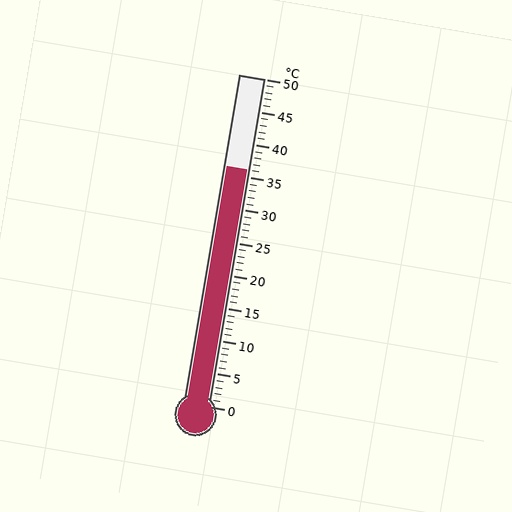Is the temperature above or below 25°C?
The temperature is above 25°C.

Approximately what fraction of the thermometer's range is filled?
The thermometer is filled to approximately 70% of its range.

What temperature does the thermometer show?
The thermometer shows approximately 36°C.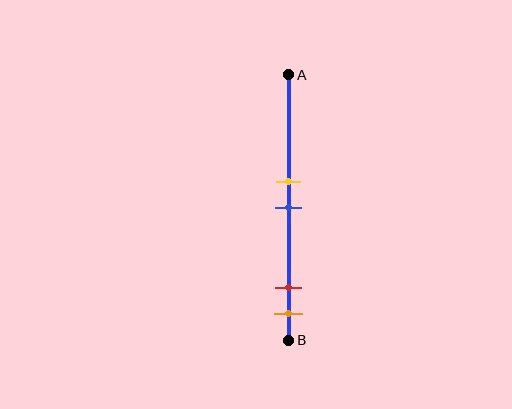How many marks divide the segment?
There are 4 marks dividing the segment.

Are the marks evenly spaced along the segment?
No, the marks are not evenly spaced.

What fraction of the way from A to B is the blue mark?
The blue mark is approximately 50% (0.5) of the way from A to B.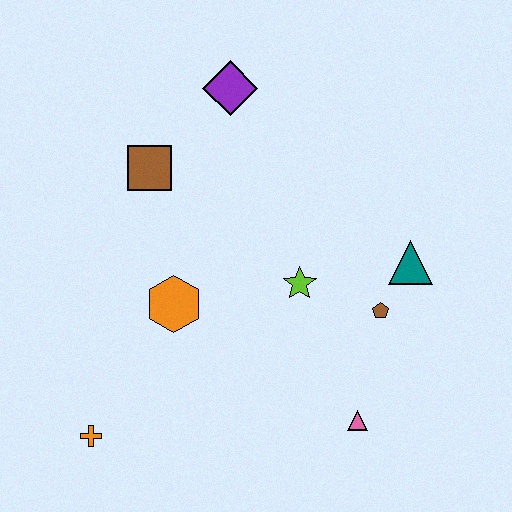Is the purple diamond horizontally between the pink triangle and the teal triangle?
No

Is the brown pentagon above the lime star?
No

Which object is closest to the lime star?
The brown pentagon is closest to the lime star.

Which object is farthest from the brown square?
The pink triangle is farthest from the brown square.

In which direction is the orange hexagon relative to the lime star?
The orange hexagon is to the left of the lime star.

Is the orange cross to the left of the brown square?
Yes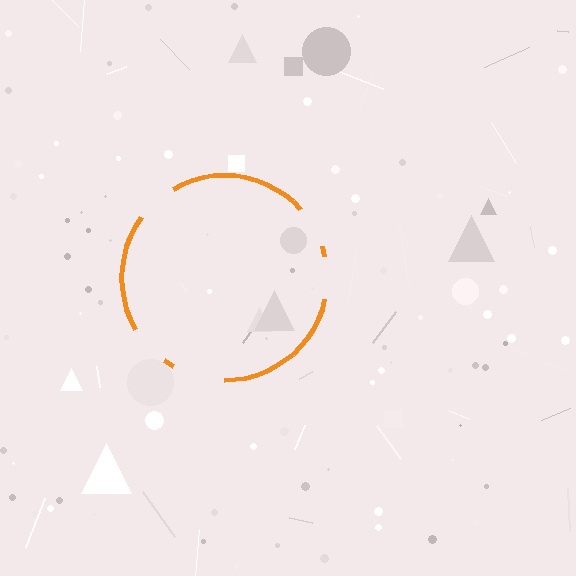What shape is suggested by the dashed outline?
The dashed outline suggests a circle.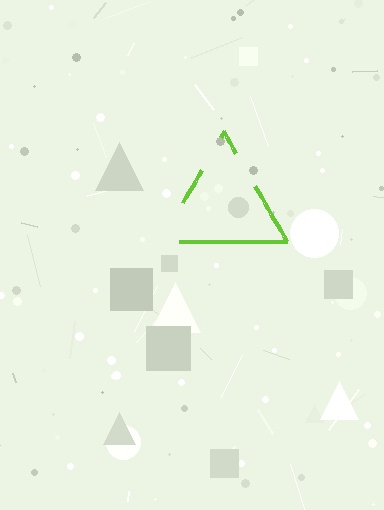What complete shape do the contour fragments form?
The contour fragments form a triangle.